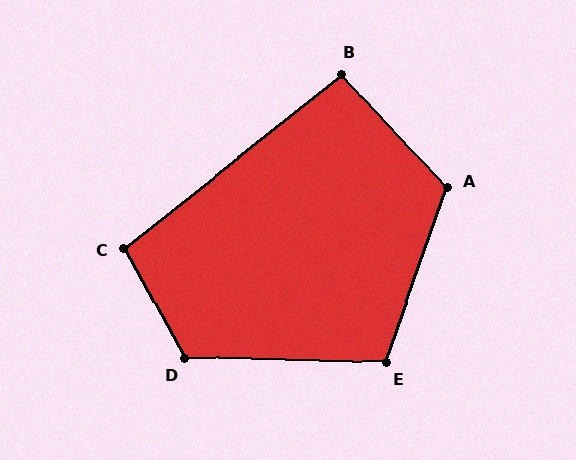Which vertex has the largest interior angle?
D, at approximately 120 degrees.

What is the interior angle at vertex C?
Approximately 100 degrees (obtuse).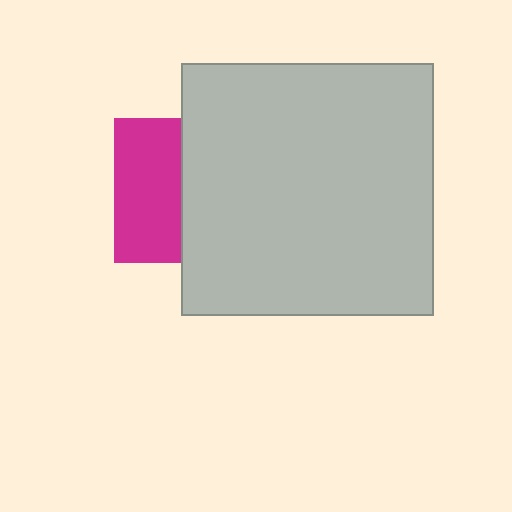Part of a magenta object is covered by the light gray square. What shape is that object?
It is a square.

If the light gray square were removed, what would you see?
You would see the complete magenta square.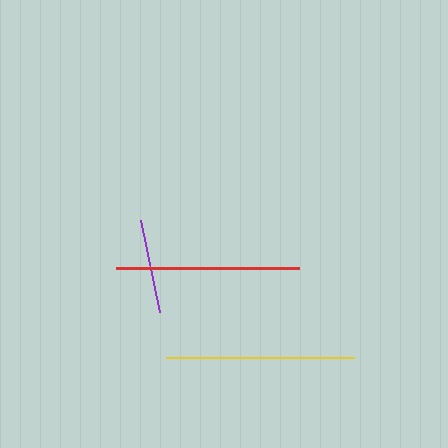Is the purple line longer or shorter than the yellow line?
The yellow line is longer than the purple line.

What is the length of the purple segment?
The purple segment is approximately 94 pixels long.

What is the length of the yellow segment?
The yellow segment is approximately 189 pixels long.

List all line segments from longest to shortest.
From longest to shortest: yellow, red, purple.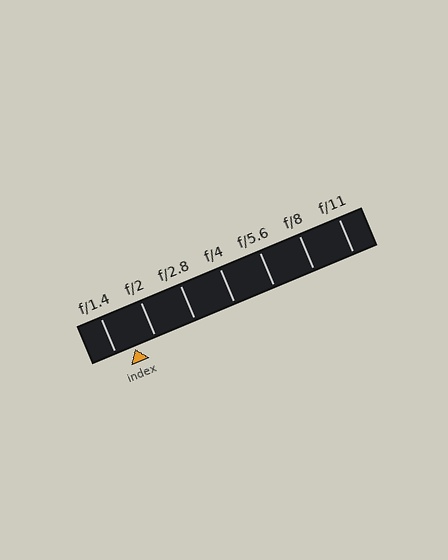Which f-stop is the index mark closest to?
The index mark is closest to f/1.4.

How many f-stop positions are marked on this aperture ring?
There are 7 f-stop positions marked.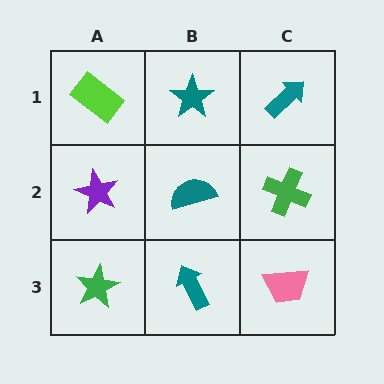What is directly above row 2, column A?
A lime rectangle.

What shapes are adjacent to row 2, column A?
A lime rectangle (row 1, column A), a green star (row 3, column A), a teal semicircle (row 2, column B).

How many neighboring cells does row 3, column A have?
2.